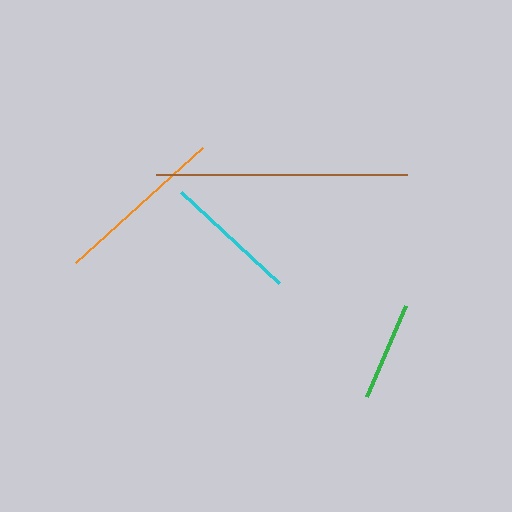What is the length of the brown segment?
The brown segment is approximately 251 pixels long.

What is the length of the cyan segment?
The cyan segment is approximately 133 pixels long.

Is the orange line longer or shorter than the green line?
The orange line is longer than the green line.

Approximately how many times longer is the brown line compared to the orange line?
The brown line is approximately 1.5 times the length of the orange line.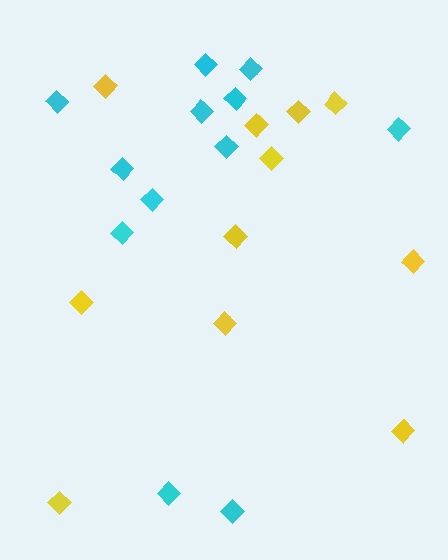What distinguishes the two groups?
There are 2 groups: one group of yellow diamonds (11) and one group of cyan diamonds (12).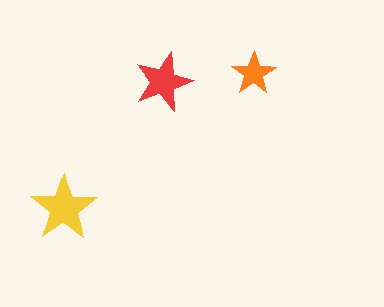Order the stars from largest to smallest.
the yellow one, the red one, the orange one.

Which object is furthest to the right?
The orange star is rightmost.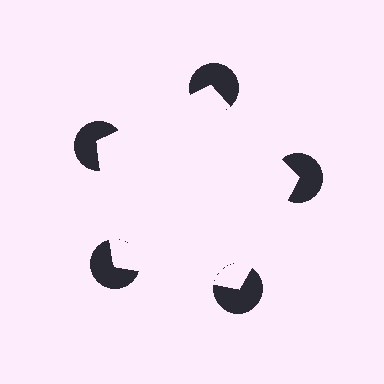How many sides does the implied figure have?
5 sides.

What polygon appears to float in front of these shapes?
An illusory pentagon — its edges are inferred from the aligned wedge cuts in the pac-man discs, not physically drawn.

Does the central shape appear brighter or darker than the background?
It typically appears slightly brighter than the background, even though no actual brightness change is drawn.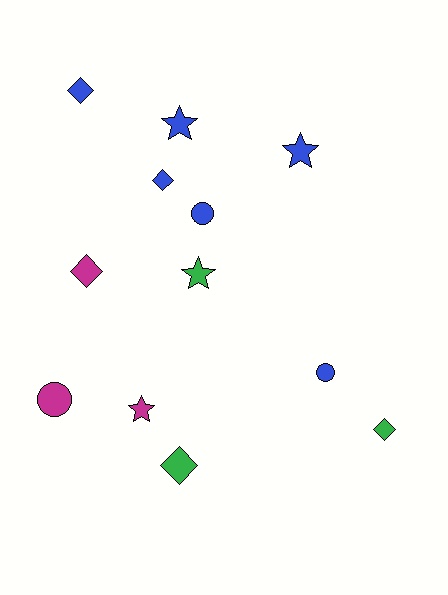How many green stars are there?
There is 1 green star.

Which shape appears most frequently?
Diamond, with 5 objects.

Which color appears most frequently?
Blue, with 6 objects.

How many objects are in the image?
There are 12 objects.